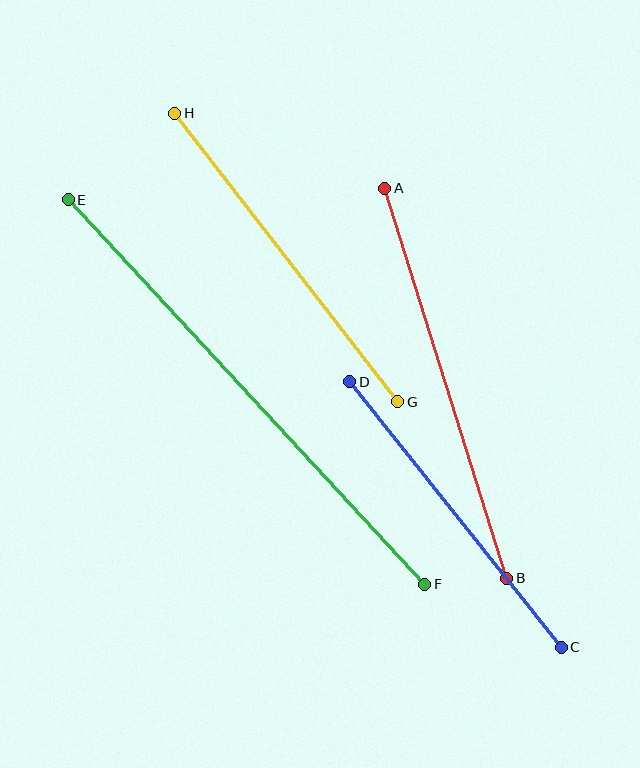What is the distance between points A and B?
The distance is approximately 409 pixels.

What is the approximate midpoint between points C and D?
The midpoint is at approximately (456, 514) pixels.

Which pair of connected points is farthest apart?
Points E and F are farthest apart.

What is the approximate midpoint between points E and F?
The midpoint is at approximately (246, 392) pixels.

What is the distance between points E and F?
The distance is approximately 524 pixels.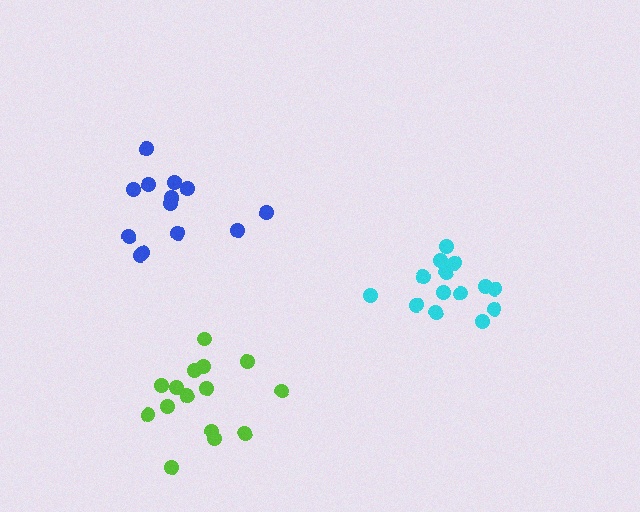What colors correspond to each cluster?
The clusters are colored: blue, cyan, lime.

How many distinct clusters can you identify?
There are 3 distinct clusters.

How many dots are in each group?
Group 1: 13 dots, Group 2: 14 dots, Group 3: 15 dots (42 total).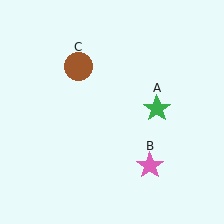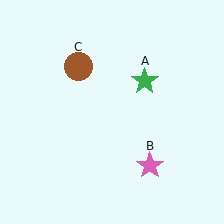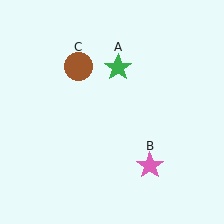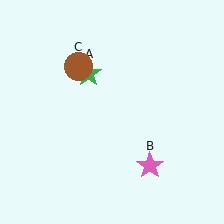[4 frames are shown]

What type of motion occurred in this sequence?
The green star (object A) rotated counterclockwise around the center of the scene.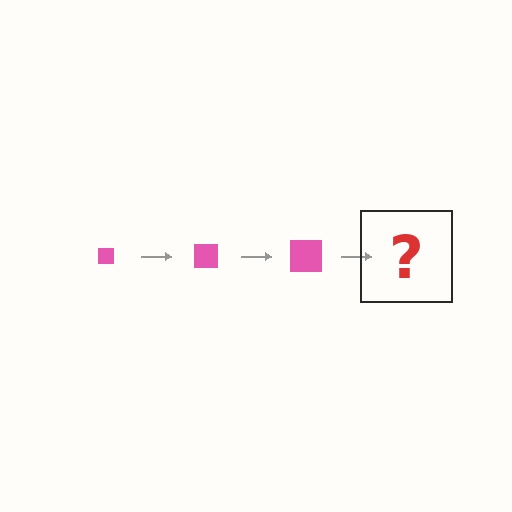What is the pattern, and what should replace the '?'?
The pattern is that the square gets progressively larger each step. The '?' should be a pink square, larger than the previous one.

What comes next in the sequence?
The next element should be a pink square, larger than the previous one.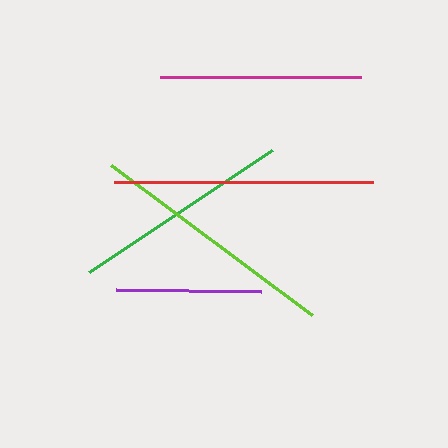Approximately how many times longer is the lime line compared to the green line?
The lime line is approximately 1.1 times the length of the green line.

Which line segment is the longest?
The red line is the longest at approximately 259 pixels.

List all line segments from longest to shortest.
From longest to shortest: red, lime, green, magenta, purple.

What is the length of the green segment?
The green segment is approximately 221 pixels long.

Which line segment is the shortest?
The purple line is the shortest at approximately 145 pixels.